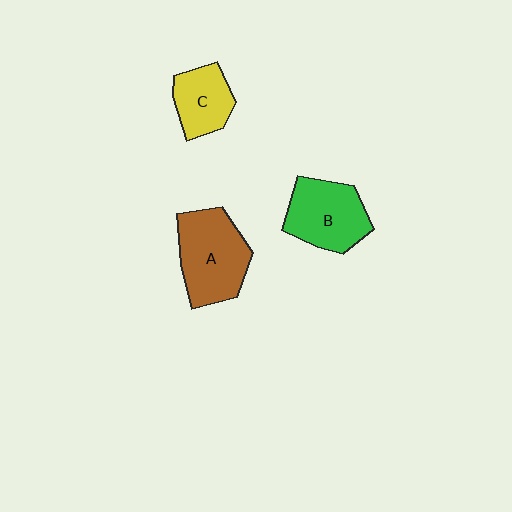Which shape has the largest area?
Shape A (brown).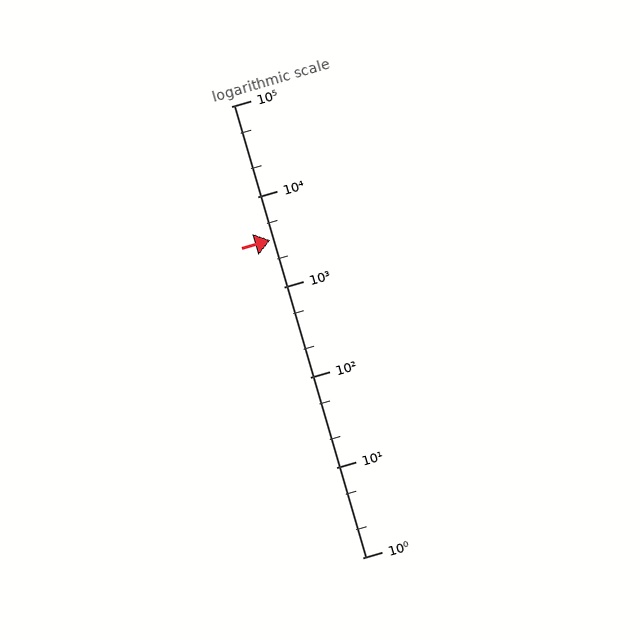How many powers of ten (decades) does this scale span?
The scale spans 5 decades, from 1 to 100000.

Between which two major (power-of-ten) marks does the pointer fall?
The pointer is between 1000 and 10000.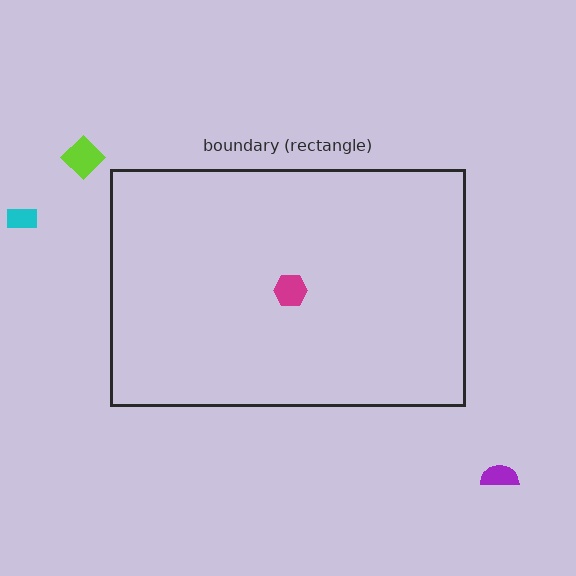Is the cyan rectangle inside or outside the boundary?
Outside.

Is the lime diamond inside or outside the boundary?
Outside.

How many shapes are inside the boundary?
1 inside, 3 outside.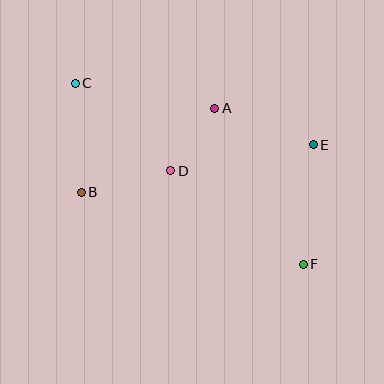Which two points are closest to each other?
Points A and D are closest to each other.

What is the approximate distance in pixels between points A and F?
The distance between A and F is approximately 179 pixels.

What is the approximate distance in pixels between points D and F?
The distance between D and F is approximately 162 pixels.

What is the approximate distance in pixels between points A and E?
The distance between A and E is approximately 105 pixels.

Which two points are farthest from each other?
Points C and F are farthest from each other.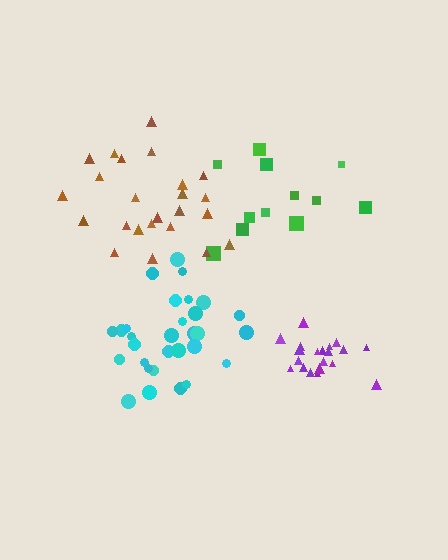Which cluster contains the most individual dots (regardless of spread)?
Cyan (30).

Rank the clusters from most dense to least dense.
purple, cyan, brown, green.